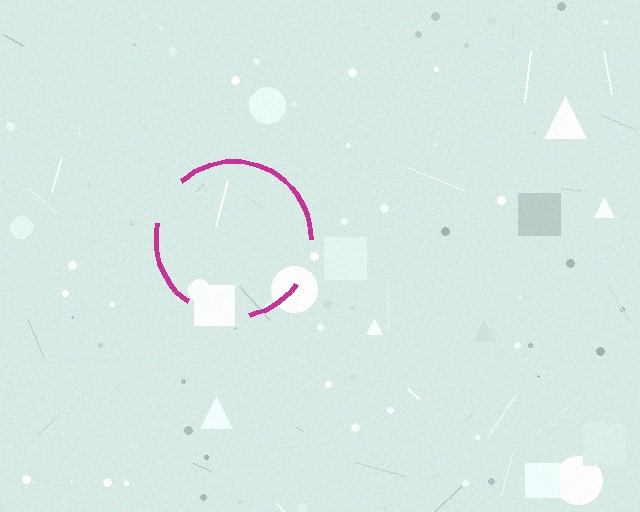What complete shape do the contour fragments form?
The contour fragments form a circle.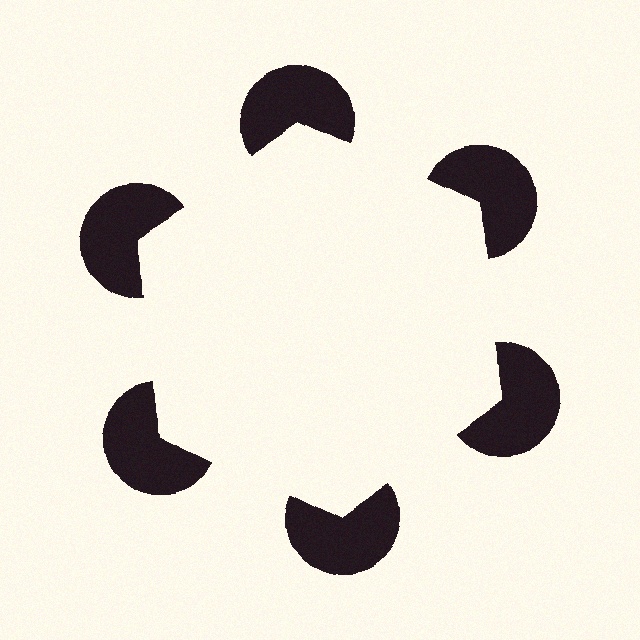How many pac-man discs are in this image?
There are 6 — one at each vertex of the illusory hexagon.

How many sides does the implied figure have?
6 sides.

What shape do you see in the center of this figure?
An illusory hexagon — its edges are inferred from the aligned wedge cuts in the pac-man discs, not physically drawn.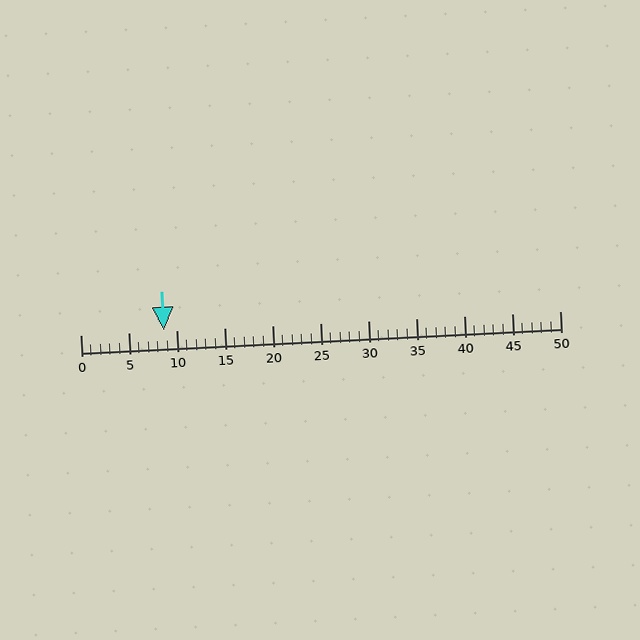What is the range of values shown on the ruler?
The ruler shows values from 0 to 50.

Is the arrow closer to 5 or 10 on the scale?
The arrow is closer to 10.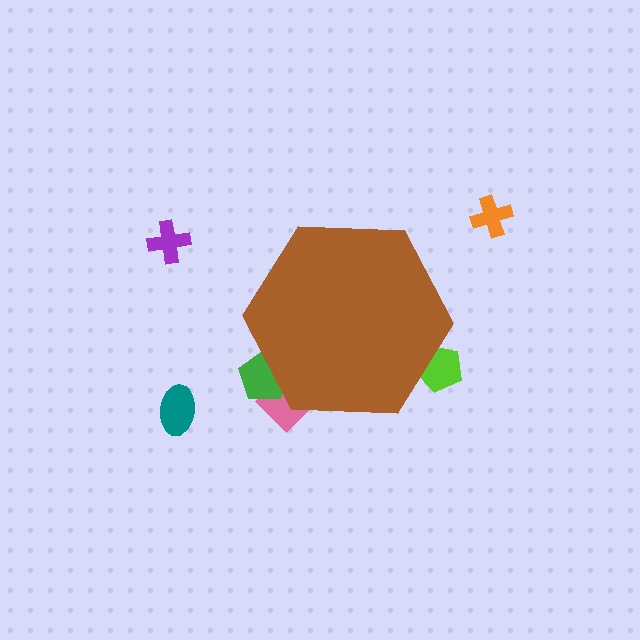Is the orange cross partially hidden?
No, the orange cross is fully visible.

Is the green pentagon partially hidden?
Yes, the green pentagon is partially hidden behind the brown hexagon.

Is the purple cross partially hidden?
No, the purple cross is fully visible.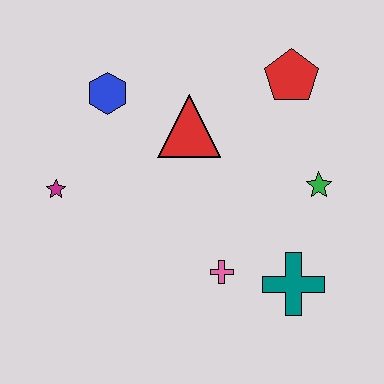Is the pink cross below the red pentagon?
Yes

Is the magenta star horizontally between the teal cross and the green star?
No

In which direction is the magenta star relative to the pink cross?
The magenta star is to the left of the pink cross.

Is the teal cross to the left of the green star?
Yes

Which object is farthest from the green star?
The magenta star is farthest from the green star.